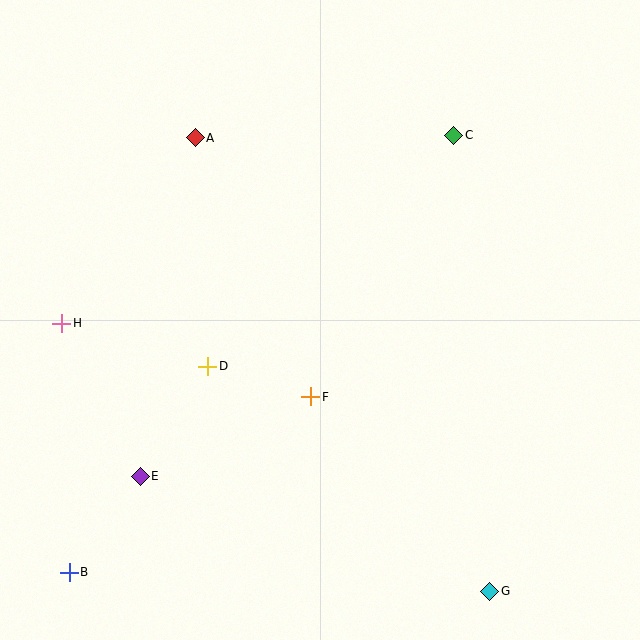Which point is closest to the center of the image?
Point F at (311, 397) is closest to the center.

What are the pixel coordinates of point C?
Point C is at (454, 135).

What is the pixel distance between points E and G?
The distance between E and G is 368 pixels.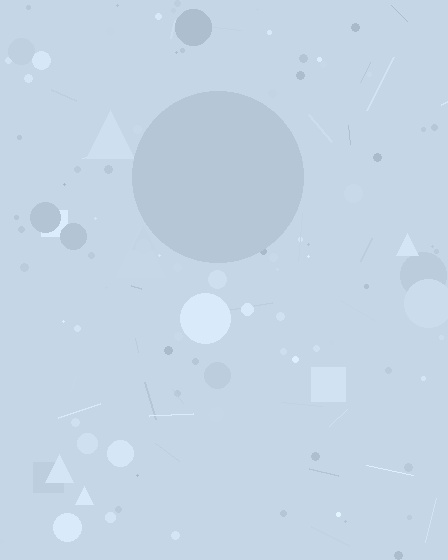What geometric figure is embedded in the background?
A circle is embedded in the background.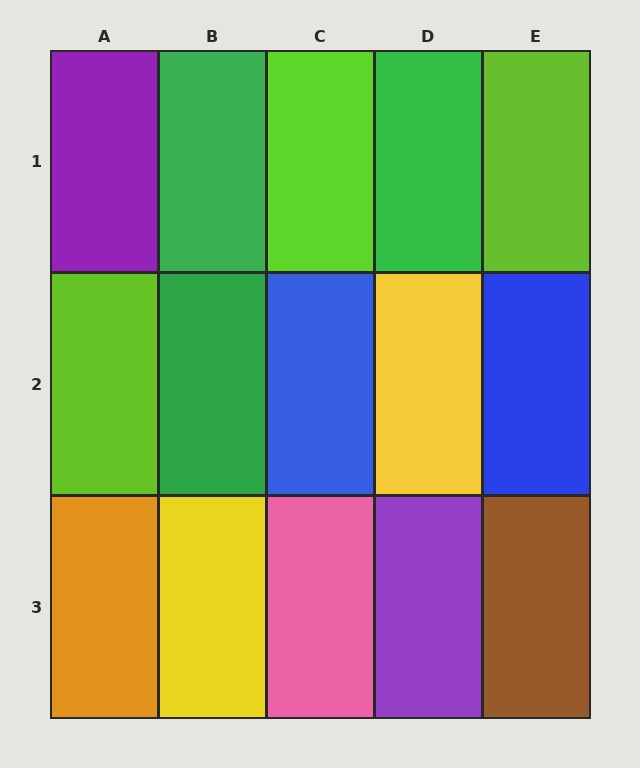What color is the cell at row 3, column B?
Yellow.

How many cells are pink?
1 cell is pink.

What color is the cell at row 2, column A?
Lime.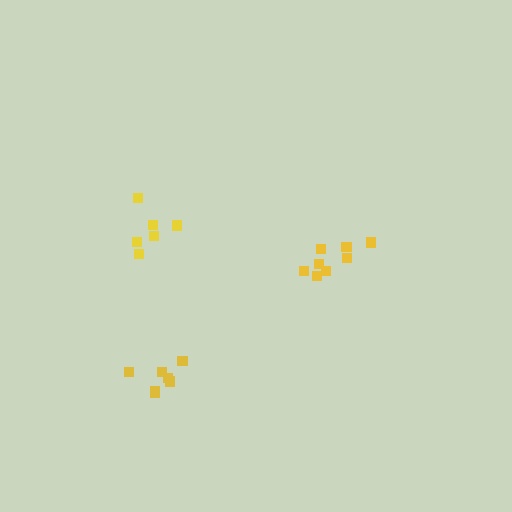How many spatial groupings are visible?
There are 3 spatial groupings.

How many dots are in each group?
Group 1: 7 dots, Group 2: 6 dots, Group 3: 8 dots (21 total).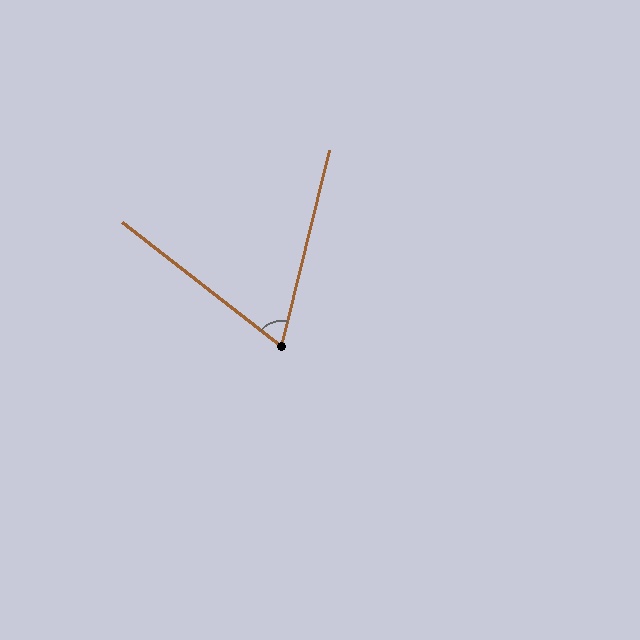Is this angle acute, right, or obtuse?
It is acute.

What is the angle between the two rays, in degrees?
Approximately 66 degrees.